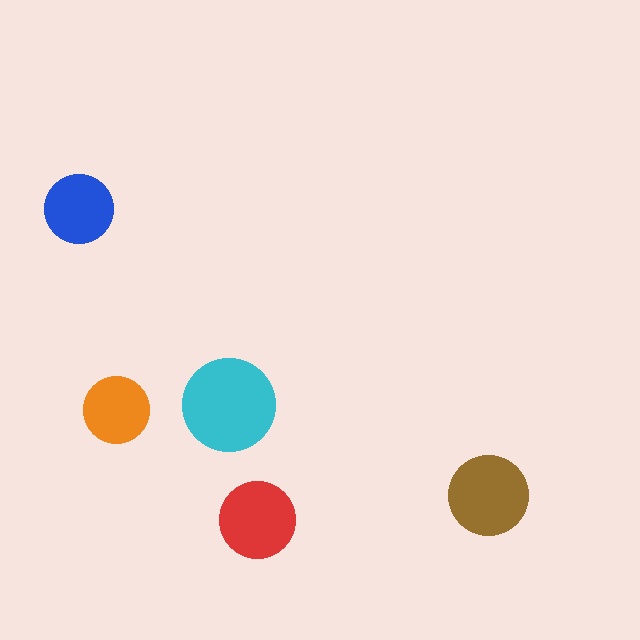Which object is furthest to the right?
The brown circle is rightmost.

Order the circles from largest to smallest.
the cyan one, the brown one, the red one, the blue one, the orange one.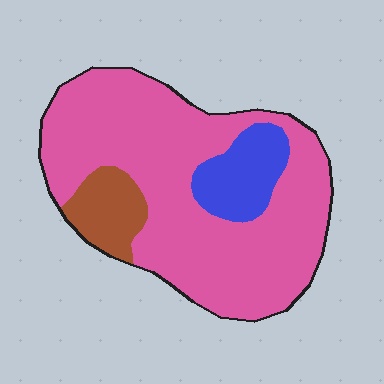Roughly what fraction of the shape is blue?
Blue takes up about one eighth (1/8) of the shape.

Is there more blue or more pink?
Pink.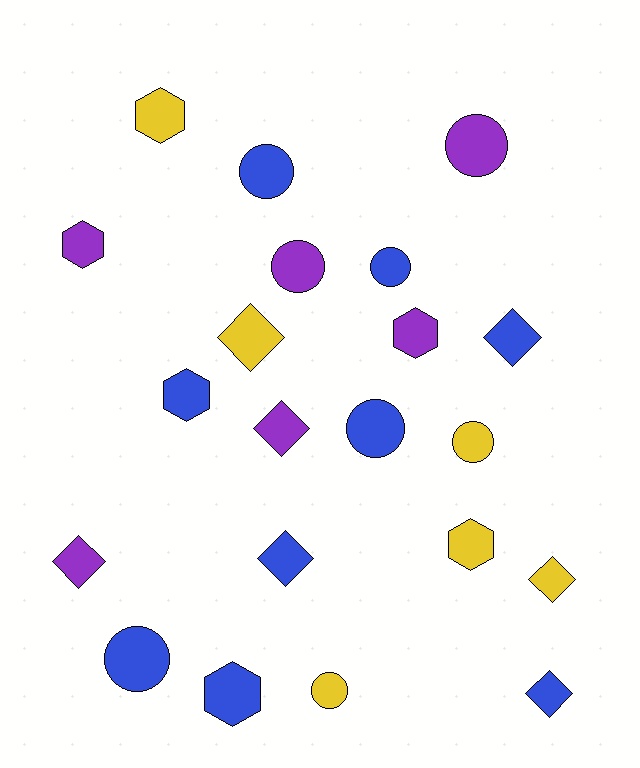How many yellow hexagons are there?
There are 2 yellow hexagons.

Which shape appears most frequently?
Circle, with 8 objects.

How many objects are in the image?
There are 21 objects.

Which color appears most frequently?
Blue, with 9 objects.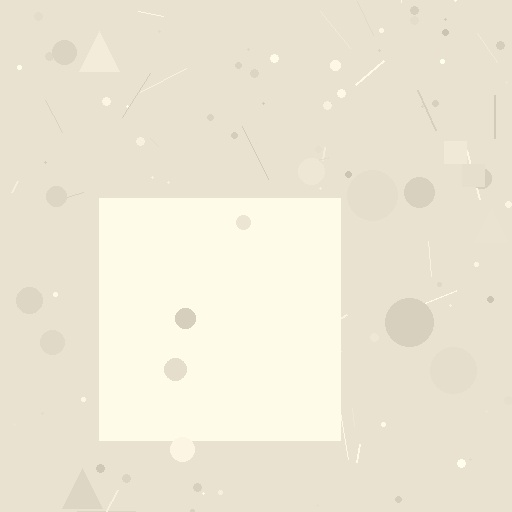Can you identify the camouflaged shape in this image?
The camouflaged shape is a square.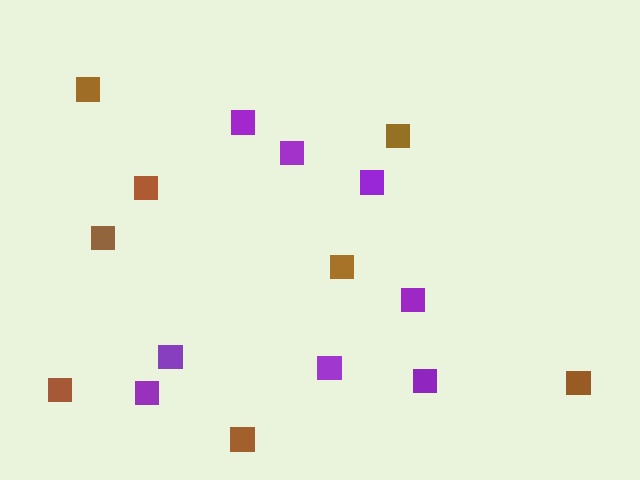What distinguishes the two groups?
There are 2 groups: one group of purple squares (8) and one group of brown squares (8).